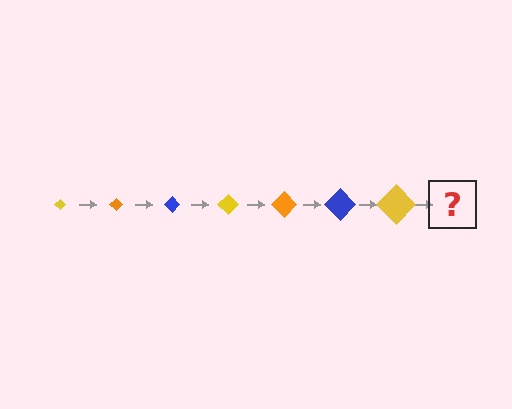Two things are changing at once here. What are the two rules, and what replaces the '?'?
The two rules are that the diamond grows larger each step and the color cycles through yellow, orange, and blue. The '?' should be an orange diamond, larger than the previous one.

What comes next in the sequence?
The next element should be an orange diamond, larger than the previous one.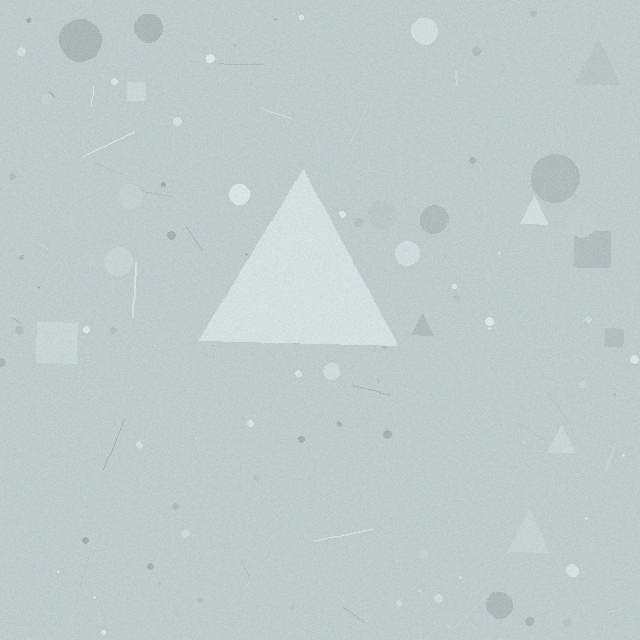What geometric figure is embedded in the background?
A triangle is embedded in the background.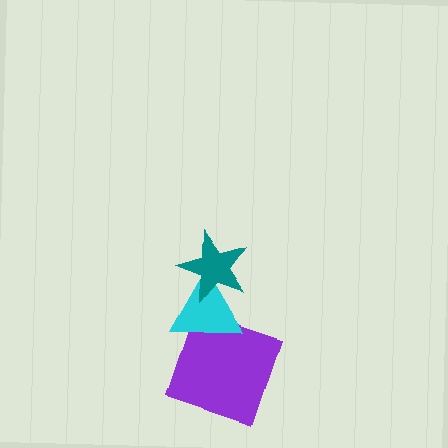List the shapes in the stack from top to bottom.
From top to bottom: the teal star, the cyan triangle, the purple square.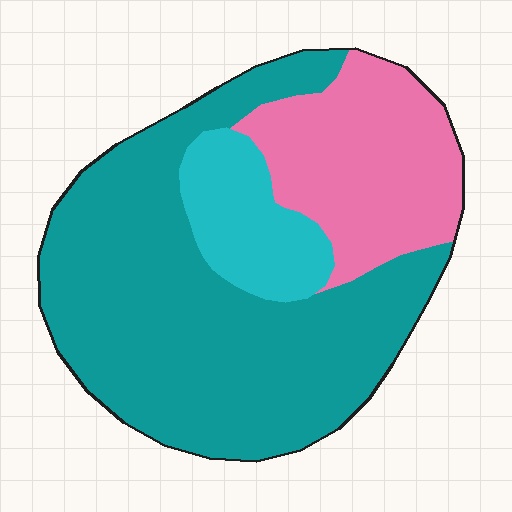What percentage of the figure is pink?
Pink takes up about one quarter (1/4) of the figure.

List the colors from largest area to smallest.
From largest to smallest: teal, pink, cyan.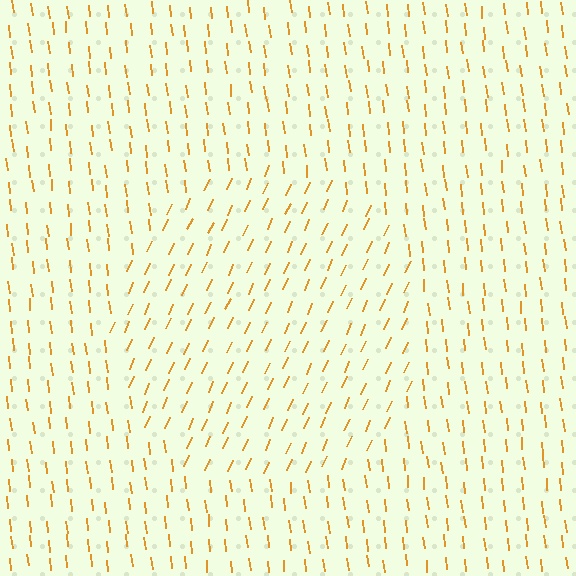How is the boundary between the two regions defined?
The boundary is defined purely by a change in line orientation (approximately 31 degrees difference). All lines are the same color and thickness.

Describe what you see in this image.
The image is filled with small orange line segments. A circle region in the image has lines oriented differently from the surrounding lines, creating a visible texture boundary.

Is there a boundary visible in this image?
Yes, there is a texture boundary formed by a change in line orientation.